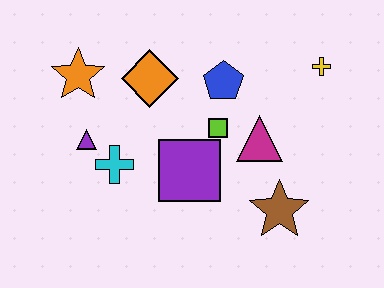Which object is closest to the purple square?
The lime square is closest to the purple square.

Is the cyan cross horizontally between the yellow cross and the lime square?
No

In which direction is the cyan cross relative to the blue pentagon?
The cyan cross is to the left of the blue pentagon.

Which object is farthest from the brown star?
The orange star is farthest from the brown star.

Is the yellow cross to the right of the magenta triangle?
Yes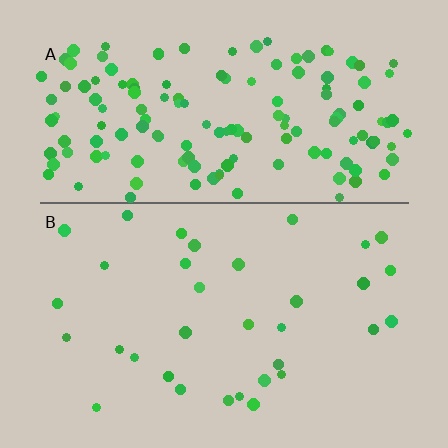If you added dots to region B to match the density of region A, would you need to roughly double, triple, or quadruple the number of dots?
Approximately quadruple.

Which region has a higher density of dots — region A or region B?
A (the top).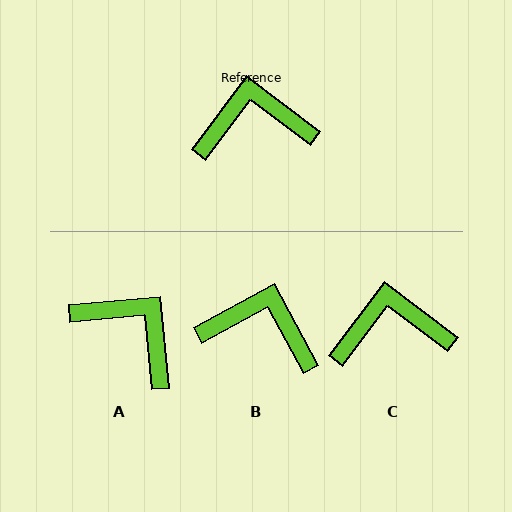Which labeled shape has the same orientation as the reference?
C.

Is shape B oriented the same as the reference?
No, it is off by about 25 degrees.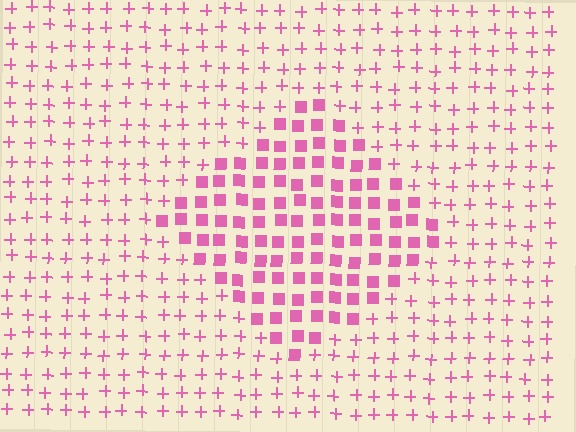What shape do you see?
I see a diamond.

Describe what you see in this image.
The image is filled with small pink elements arranged in a uniform grid. A diamond-shaped region contains squares, while the surrounding area contains plus signs. The boundary is defined purely by the change in element shape.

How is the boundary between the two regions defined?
The boundary is defined by a change in element shape: squares inside vs. plus signs outside. All elements share the same color and spacing.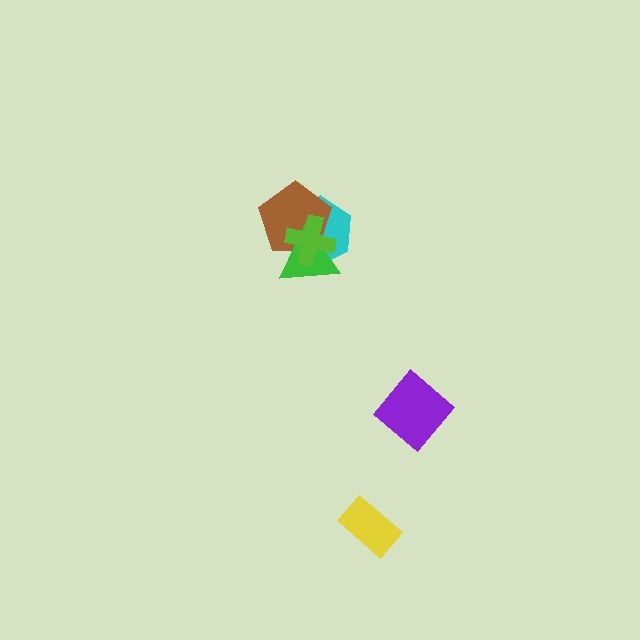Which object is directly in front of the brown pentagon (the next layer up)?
The green triangle is directly in front of the brown pentagon.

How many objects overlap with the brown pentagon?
3 objects overlap with the brown pentagon.